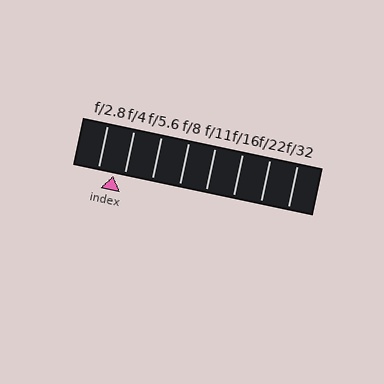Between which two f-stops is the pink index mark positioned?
The index mark is between f/2.8 and f/4.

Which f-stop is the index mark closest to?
The index mark is closest to f/4.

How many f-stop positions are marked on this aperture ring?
There are 8 f-stop positions marked.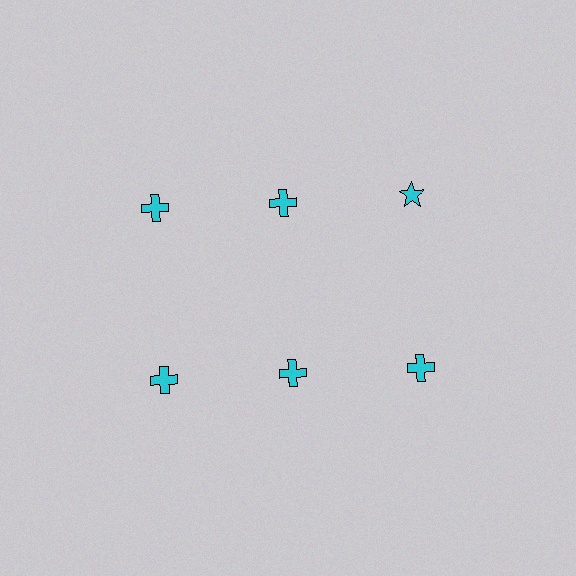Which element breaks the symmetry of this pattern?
The cyan star in the top row, center column breaks the symmetry. All other shapes are cyan crosses.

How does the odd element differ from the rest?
It has a different shape: star instead of cross.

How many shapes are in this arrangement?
There are 6 shapes arranged in a grid pattern.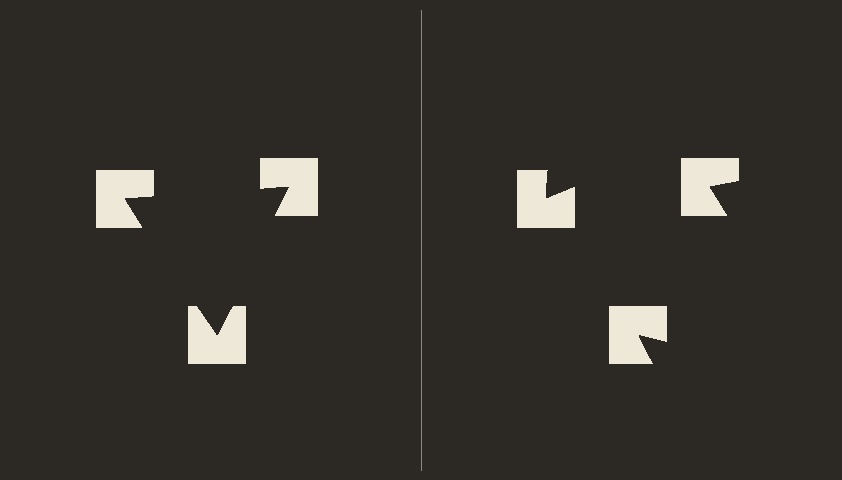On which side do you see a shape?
An illusory triangle appears on the left side. On the right side the wedge cuts are rotated, so no coherent shape forms.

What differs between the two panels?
The notched squares are positioned identically on both sides; only the wedge orientations differ. On the left they align to a triangle; on the right they are misaligned.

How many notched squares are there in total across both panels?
6 — 3 on each side.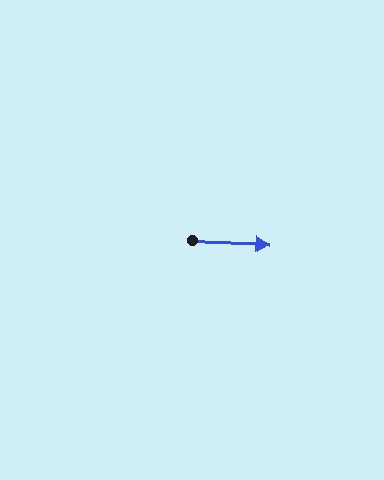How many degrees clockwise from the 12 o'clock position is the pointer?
Approximately 91 degrees.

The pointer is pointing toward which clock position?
Roughly 3 o'clock.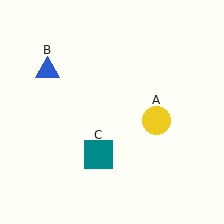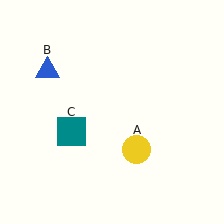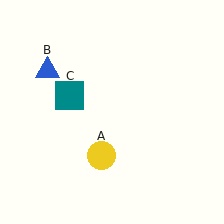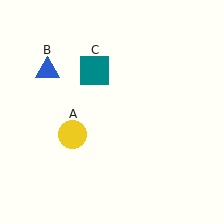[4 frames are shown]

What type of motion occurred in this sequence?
The yellow circle (object A), teal square (object C) rotated clockwise around the center of the scene.